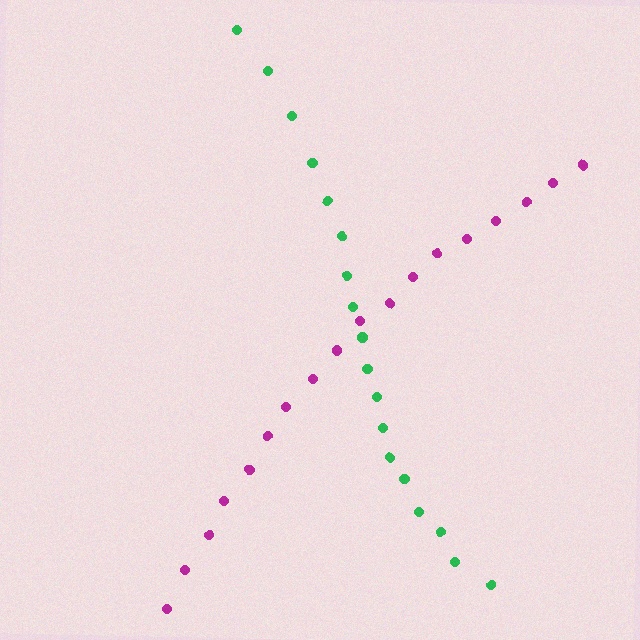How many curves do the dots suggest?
There are 2 distinct paths.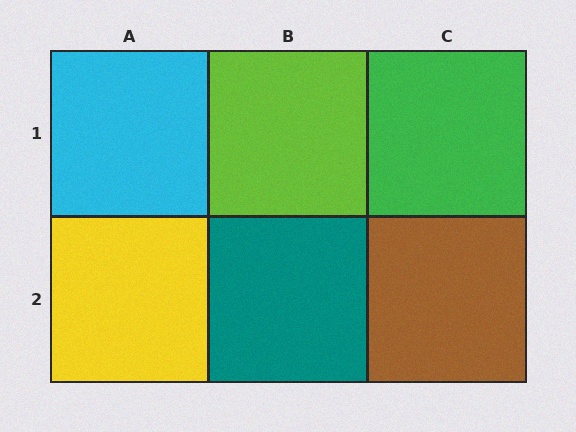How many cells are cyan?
1 cell is cyan.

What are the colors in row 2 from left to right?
Yellow, teal, brown.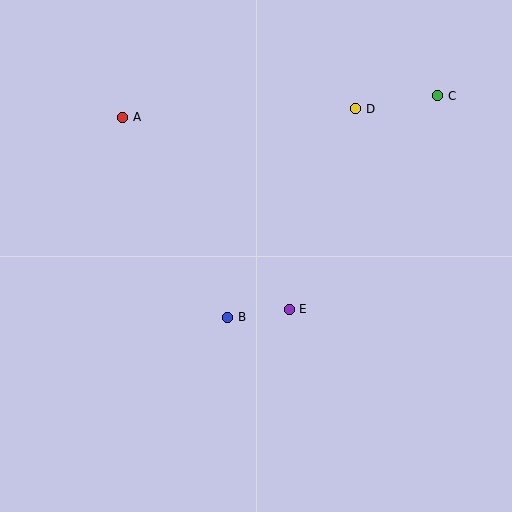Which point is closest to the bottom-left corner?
Point B is closest to the bottom-left corner.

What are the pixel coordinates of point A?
Point A is at (123, 117).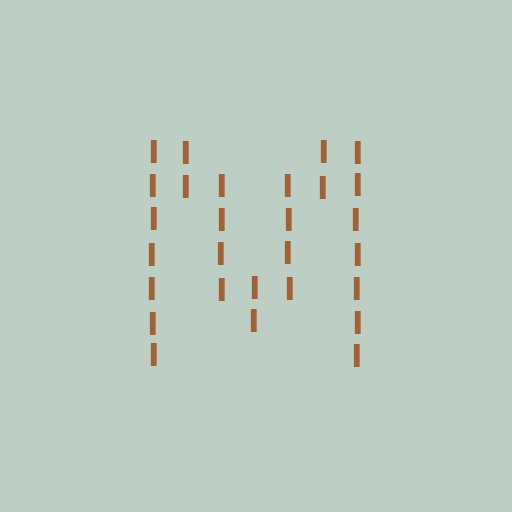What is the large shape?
The large shape is the letter M.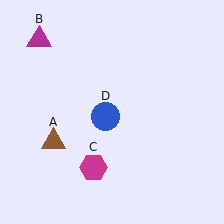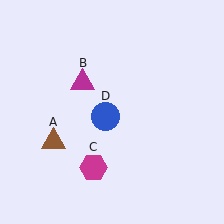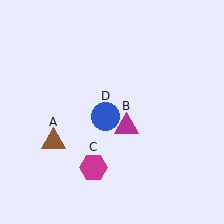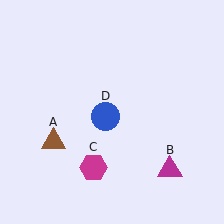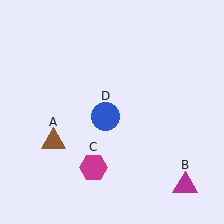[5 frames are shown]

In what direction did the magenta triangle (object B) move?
The magenta triangle (object B) moved down and to the right.